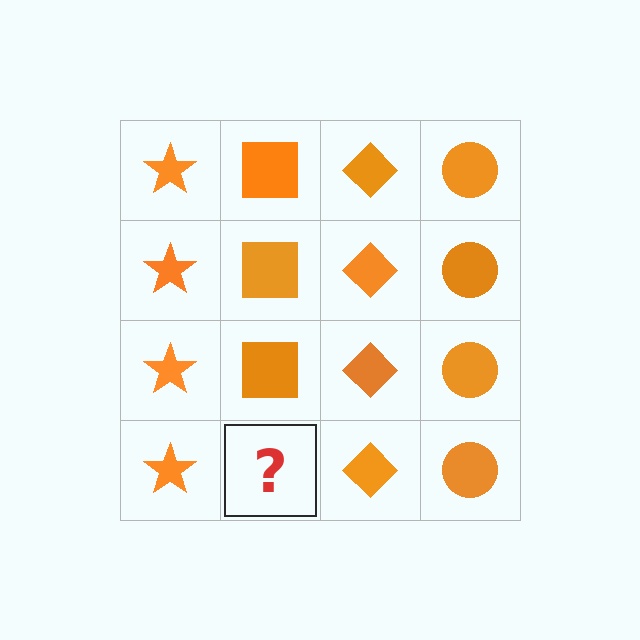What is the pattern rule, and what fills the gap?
The rule is that each column has a consistent shape. The gap should be filled with an orange square.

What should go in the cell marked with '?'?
The missing cell should contain an orange square.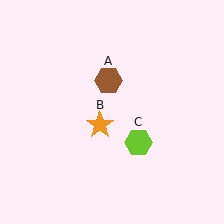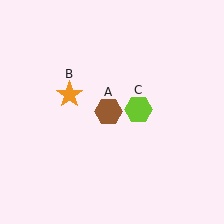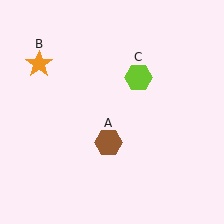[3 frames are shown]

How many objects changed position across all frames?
3 objects changed position: brown hexagon (object A), orange star (object B), lime hexagon (object C).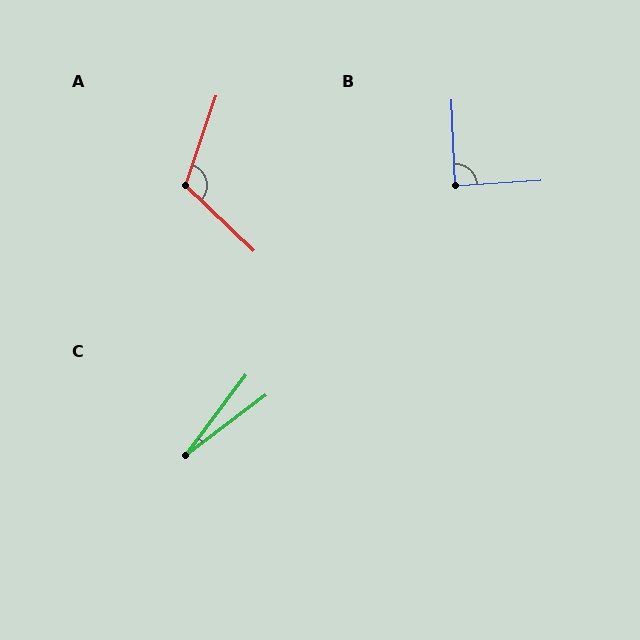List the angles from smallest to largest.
C (16°), B (89°), A (115°).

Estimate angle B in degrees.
Approximately 89 degrees.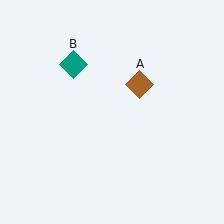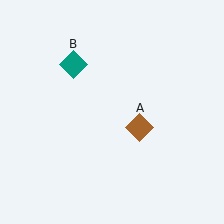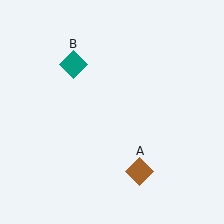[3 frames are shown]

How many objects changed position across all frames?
1 object changed position: brown diamond (object A).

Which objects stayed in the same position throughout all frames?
Teal diamond (object B) remained stationary.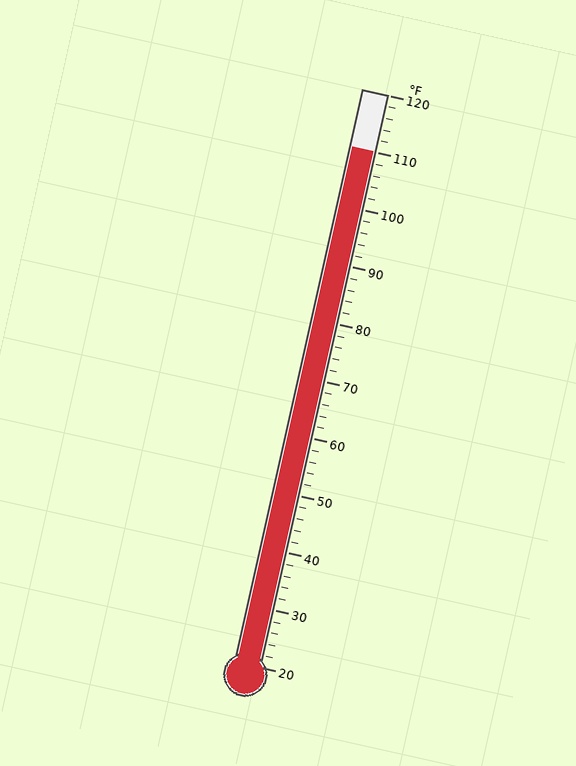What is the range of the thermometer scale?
The thermometer scale ranges from 20°F to 120°F.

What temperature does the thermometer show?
The thermometer shows approximately 110°F.